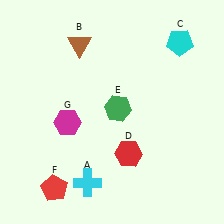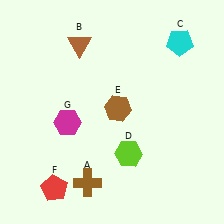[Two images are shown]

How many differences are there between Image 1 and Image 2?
There are 3 differences between the two images.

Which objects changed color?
A changed from cyan to brown. D changed from red to lime. E changed from green to brown.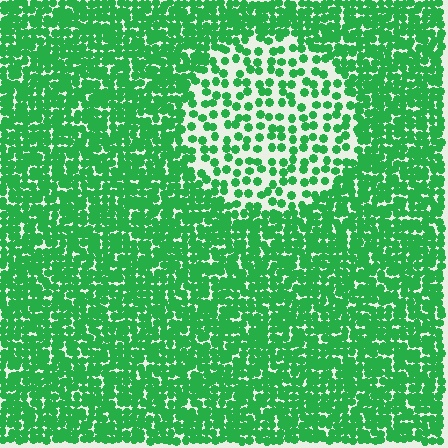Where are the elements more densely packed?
The elements are more densely packed outside the circle boundary.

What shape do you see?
I see a circle.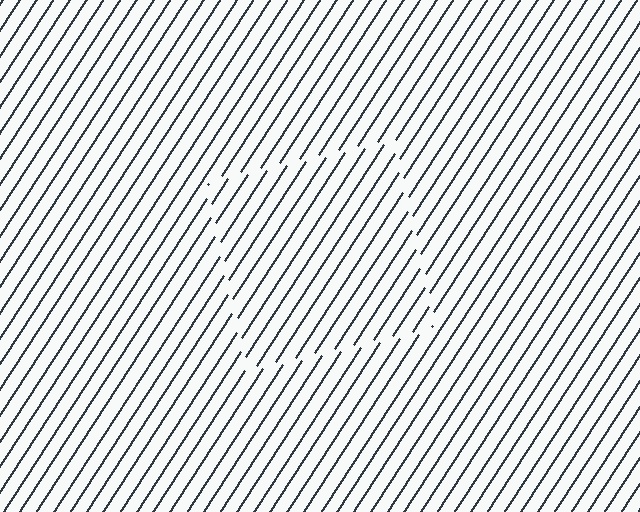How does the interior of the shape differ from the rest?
The interior of the shape contains the same grating, shifted by half a period — the contour is defined by the phase discontinuity where line-ends from the inner and outer gratings abut.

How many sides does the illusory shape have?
4 sides — the line-ends trace a square.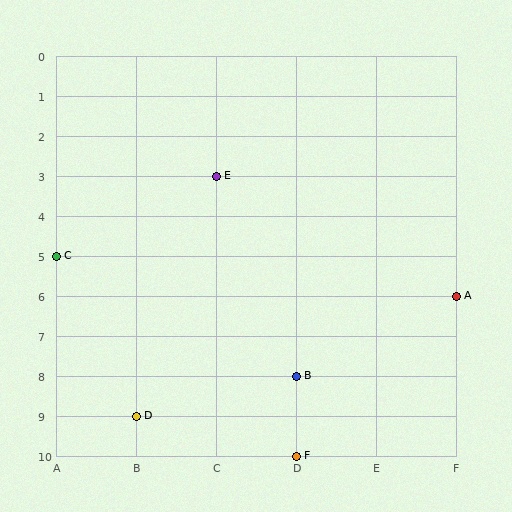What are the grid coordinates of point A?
Point A is at grid coordinates (F, 6).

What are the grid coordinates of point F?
Point F is at grid coordinates (D, 10).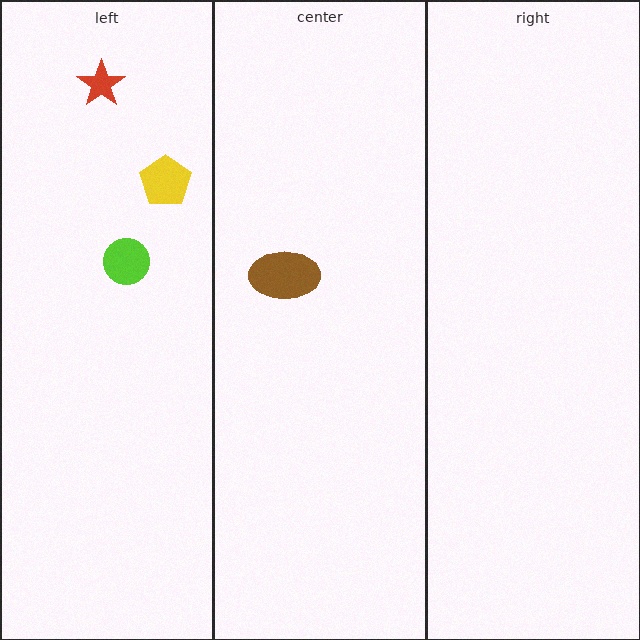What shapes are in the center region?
The brown ellipse.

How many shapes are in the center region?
1.